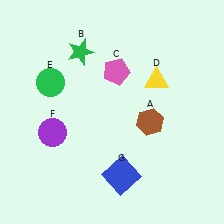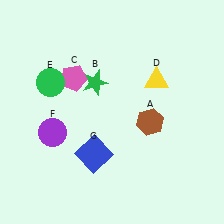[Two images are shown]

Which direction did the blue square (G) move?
The blue square (G) moved left.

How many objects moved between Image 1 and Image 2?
3 objects moved between the two images.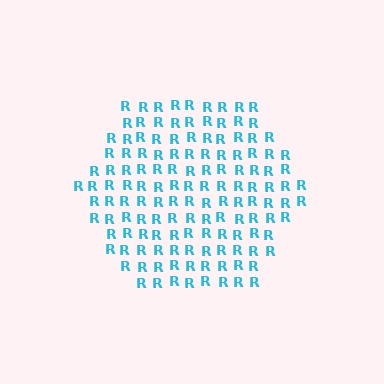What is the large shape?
The large shape is a hexagon.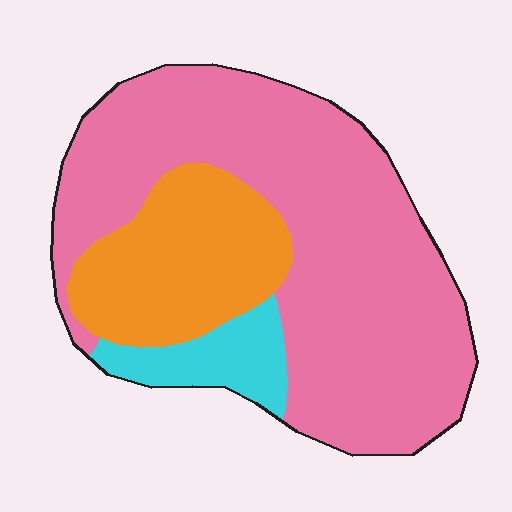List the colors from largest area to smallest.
From largest to smallest: pink, orange, cyan.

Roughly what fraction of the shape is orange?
Orange takes up about one quarter (1/4) of the shape.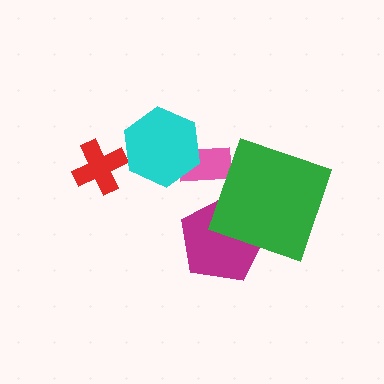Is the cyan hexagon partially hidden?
No, no other shape covers it.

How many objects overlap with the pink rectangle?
1 object overlaps with the pink rectangle.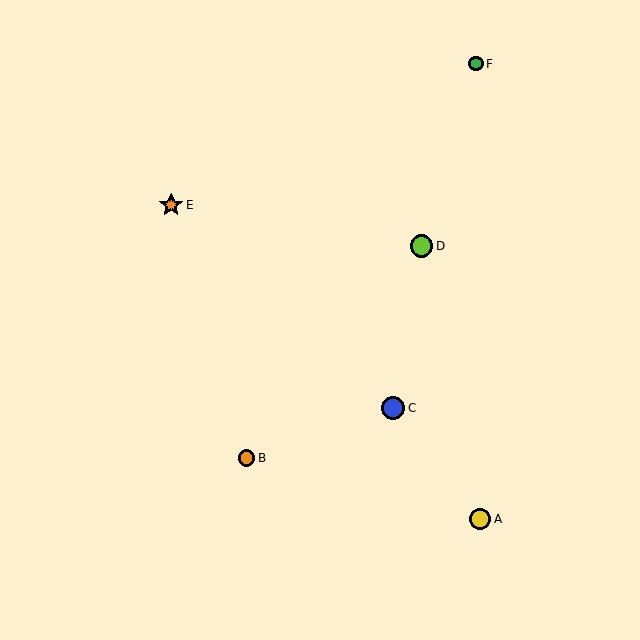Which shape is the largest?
The orange star (labeled E) is the largest.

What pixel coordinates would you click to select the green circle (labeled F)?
Click at (476, 64) to select the green circle F.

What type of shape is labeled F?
Shape F is a green circle.